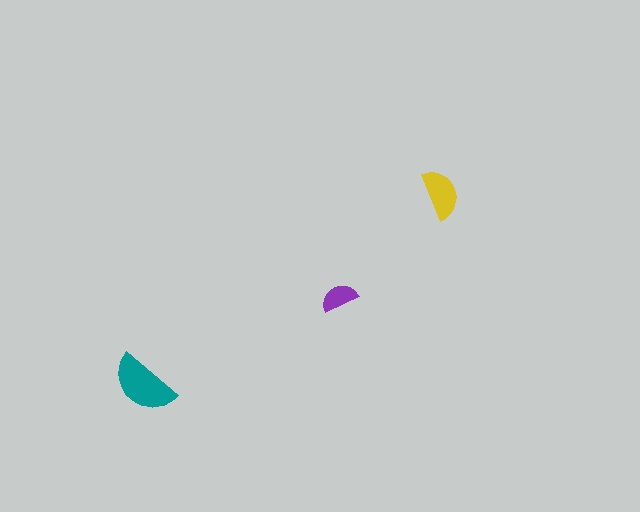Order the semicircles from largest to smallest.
the teal one, the yellow one, the purple one.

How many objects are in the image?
There are 3 objects in the image.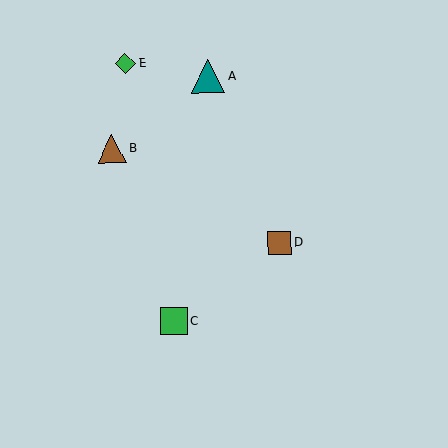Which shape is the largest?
The teal triangle (labeled A) is the largest.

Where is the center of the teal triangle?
The center of the teal triangle is at (208, 76).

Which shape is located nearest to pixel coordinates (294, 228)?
The brown square (labeled D) at (280, 243) is nearest to that location.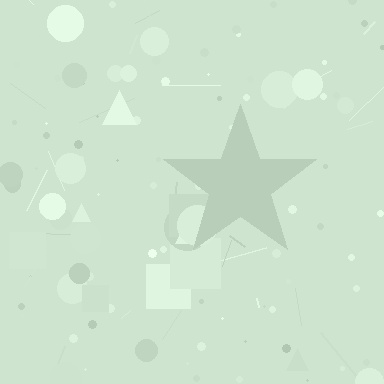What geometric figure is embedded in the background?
A star is embedded in the background.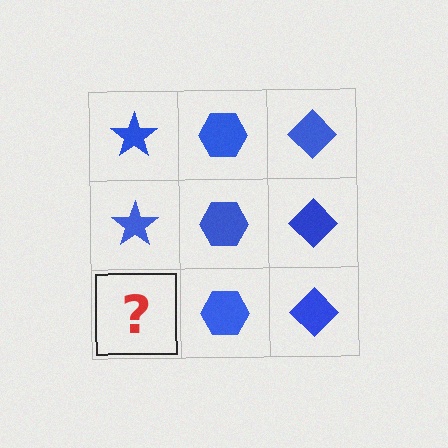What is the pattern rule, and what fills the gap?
The rule is that each column has a consistent shape. The gap should be filled with a blue star.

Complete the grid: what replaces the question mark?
The question mark should be replaced with a blue star.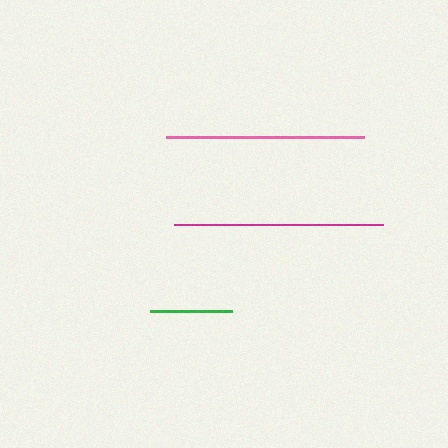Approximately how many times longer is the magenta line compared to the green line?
The magenta line is approximately 2.6 times the length of the green line.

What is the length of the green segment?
The green segment is approximately 82 pixels long.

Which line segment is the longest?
The magenta line is the longest at approximately 209 pixels.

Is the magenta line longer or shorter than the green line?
The magenta line is longer than the green line.